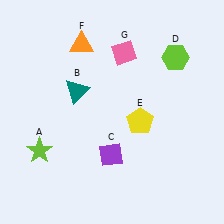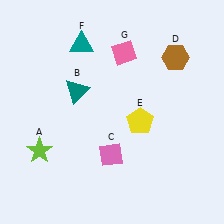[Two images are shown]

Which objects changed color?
C changed from purple to pink. D changed from lime to brown. F changed from orange to teal.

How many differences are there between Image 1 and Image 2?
There are 3 differences between the two images.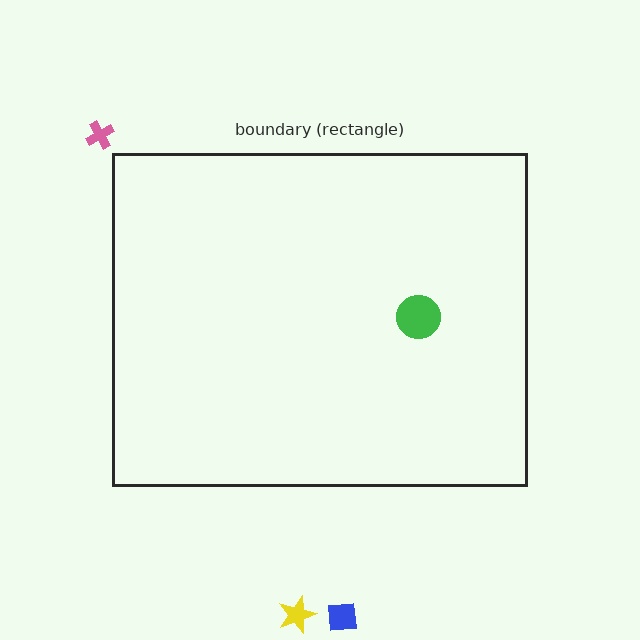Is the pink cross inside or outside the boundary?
Outside.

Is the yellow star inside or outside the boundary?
Outside.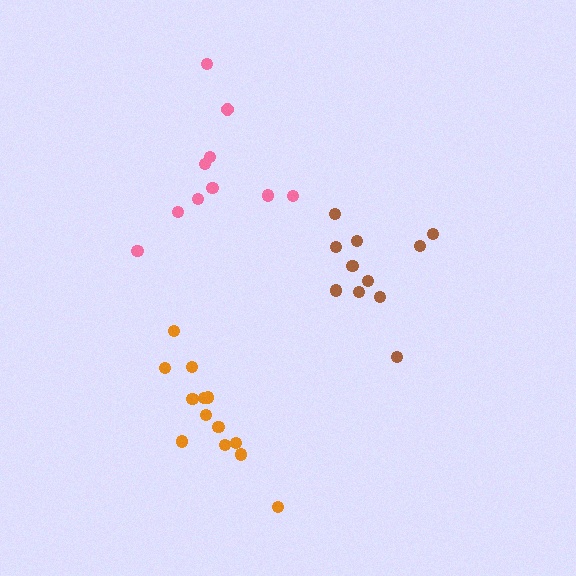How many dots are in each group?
Group 1: 13 dots, Group 2: 10 dots, Group 3: 11 dots (34 total).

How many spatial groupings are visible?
There are 3 spatial groupings.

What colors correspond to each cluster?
The clusters are colored: orange, pink, brown.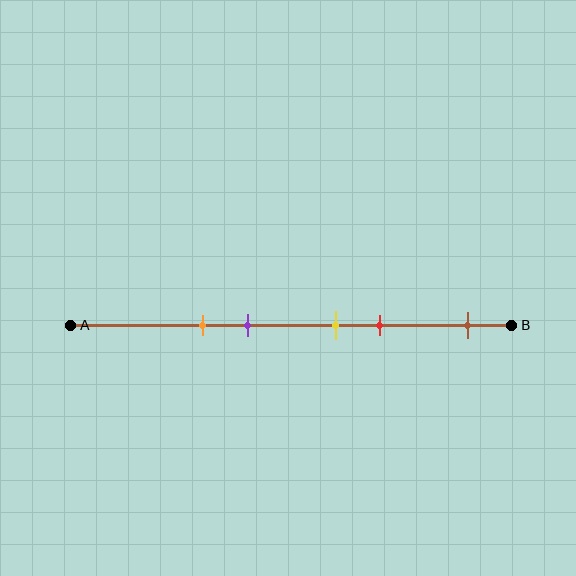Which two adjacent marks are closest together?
The yellow and red marks are the closest adjacent pair.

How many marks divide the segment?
There are 5 marks dividing the segment.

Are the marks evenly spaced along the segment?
No, the marks are not evenly spaced.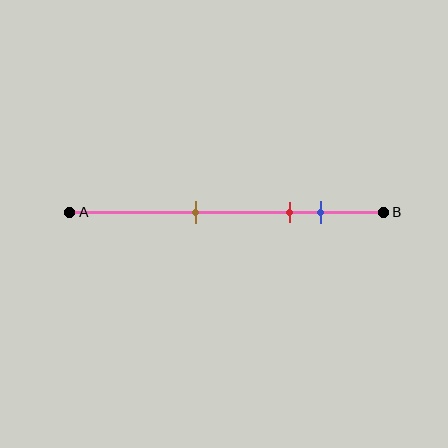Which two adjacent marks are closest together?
The red and blue marks are the closest adjacent pair.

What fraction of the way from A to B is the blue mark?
The blue mark is approximately 80% (0.8) of the way from A to B.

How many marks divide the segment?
There are 3 marks dividing the segment.